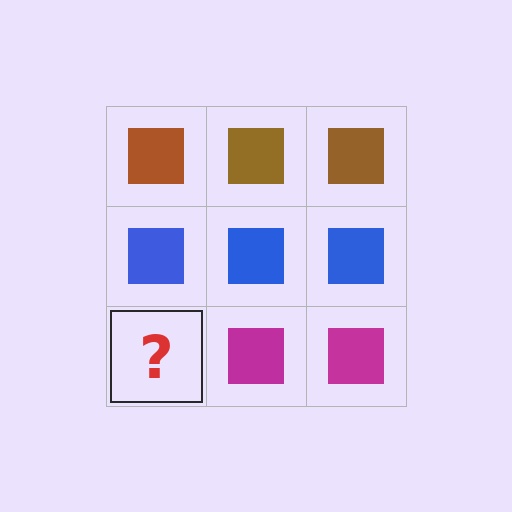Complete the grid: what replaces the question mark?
The question mark should be replaced with a magenta square.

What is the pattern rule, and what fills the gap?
The rule is that each row has a consistent color. The gap should be filled with a magenta square.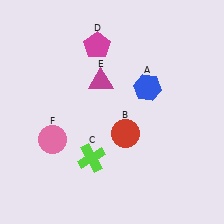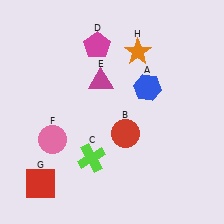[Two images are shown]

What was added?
A red square (G), an orange star (H) were added in Image 2.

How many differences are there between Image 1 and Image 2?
There are 2 differences between the two images.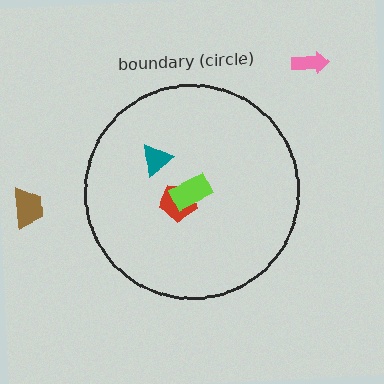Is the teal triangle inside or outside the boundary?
Inside.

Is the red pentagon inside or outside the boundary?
Inside.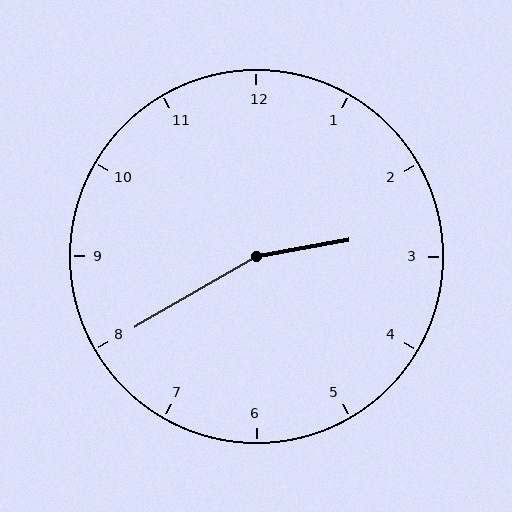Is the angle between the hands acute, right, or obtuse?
It is obtuse.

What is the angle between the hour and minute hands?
Approximately 160 degrees.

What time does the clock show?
2:40.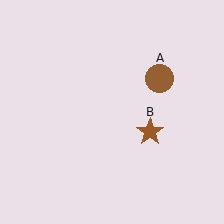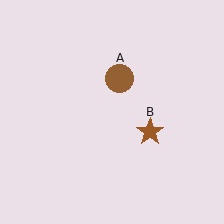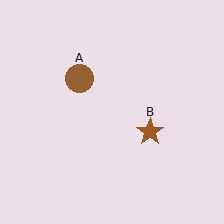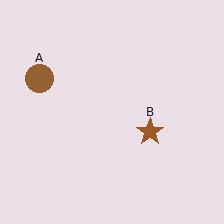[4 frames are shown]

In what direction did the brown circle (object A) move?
The brown circle (object A) moved left.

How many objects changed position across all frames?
1 object changed position: brown circle (object A).